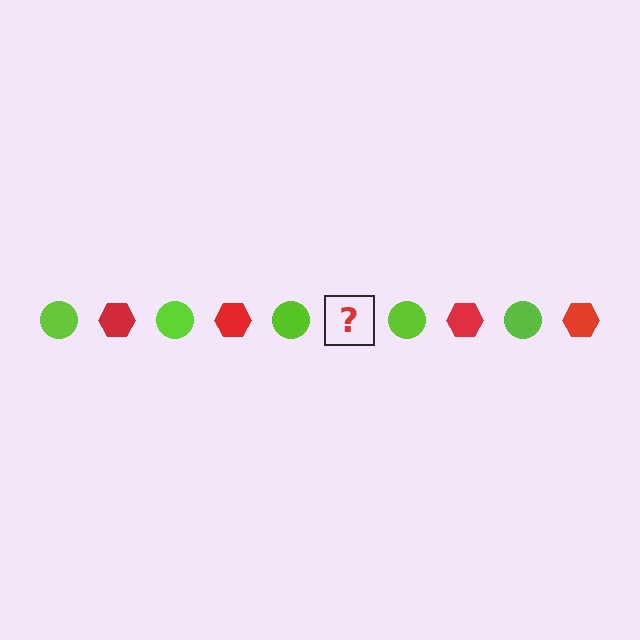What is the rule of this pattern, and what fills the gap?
The rule is that the pattern alternates between lime circle and red hexagon. The gap should be filled with a red hexagon.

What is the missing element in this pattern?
The missing element is a red hexagon.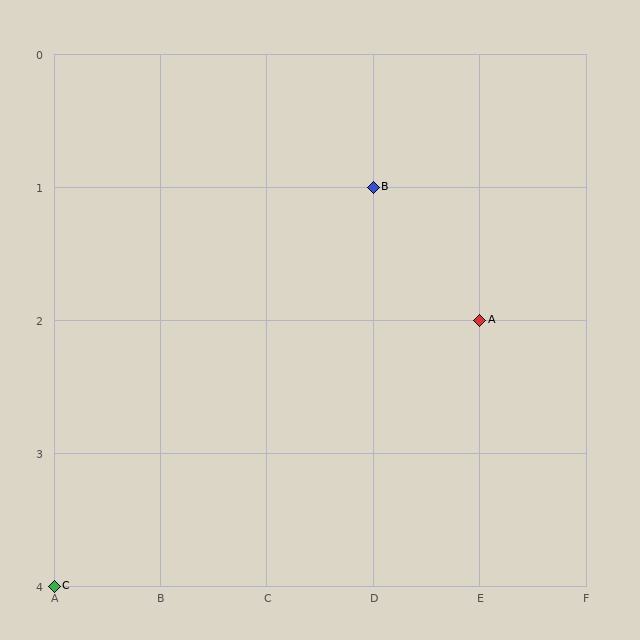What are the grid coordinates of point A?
Point A is at grid coordinates (E, 2).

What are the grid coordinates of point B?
Point B is at grid coordinates (D, 1).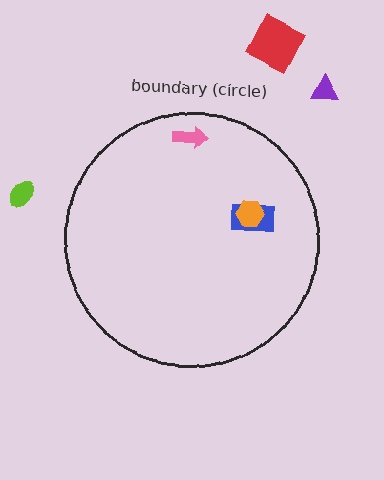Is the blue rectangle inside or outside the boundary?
Inside.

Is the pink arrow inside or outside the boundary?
Inside.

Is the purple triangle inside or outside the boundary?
Outside.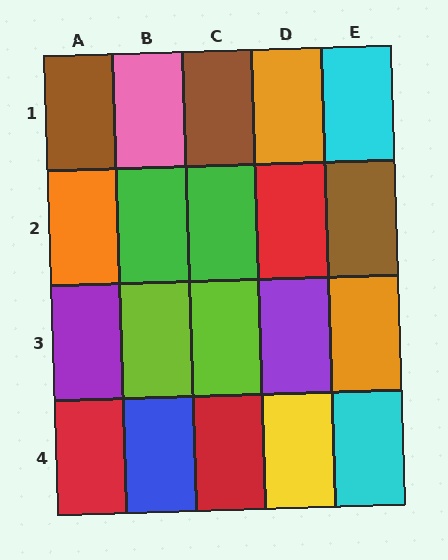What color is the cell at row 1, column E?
Cyan.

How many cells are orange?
3 cells are orange.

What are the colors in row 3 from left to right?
Purple, lime, lime, purple, orange.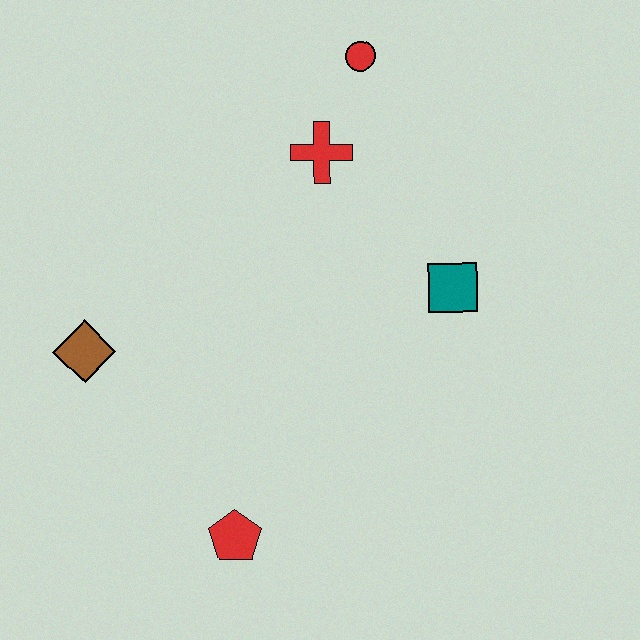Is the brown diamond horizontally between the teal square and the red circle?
No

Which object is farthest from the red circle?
The red pentagon is farthest from the red circle.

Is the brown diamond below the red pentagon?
No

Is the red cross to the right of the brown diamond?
Yes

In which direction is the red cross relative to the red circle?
The red cross is below the red circle.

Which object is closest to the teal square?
The red cross is closest to the teal square.